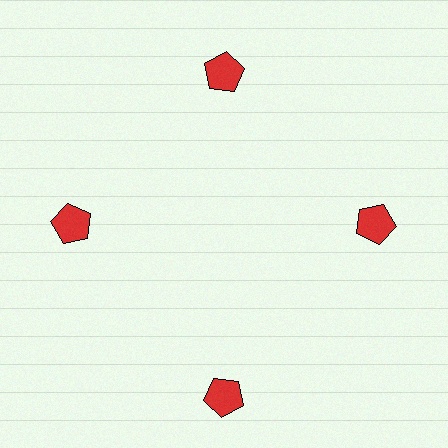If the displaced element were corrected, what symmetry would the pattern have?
It would have 4-fold rotational symmetry — the pattern would map onto itself every 90 degrees.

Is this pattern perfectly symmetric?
No. The 4 red pentagons are arranged in a ring, but one element near the 6 o'clock position is pushed outward from the center, breaking the 4-fold rotational symmetry.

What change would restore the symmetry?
The symmetry would be restored by moving it inward, back onto the ring so that all 4 pentagons sit at equal angles and equal distance from the center.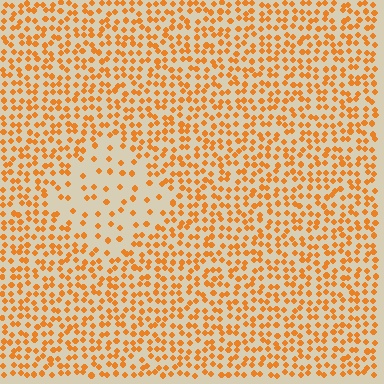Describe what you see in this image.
The image contains small orange elements arranged at two different densities. A diamond-shaped region is visible where the elements are less densely packed than the surrounding area.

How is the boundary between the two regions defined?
The boundary is defined by a change in element density (approximately 2.6x ratio). All elements are the same color, size, and shape.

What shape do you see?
I see a diamond.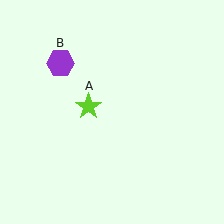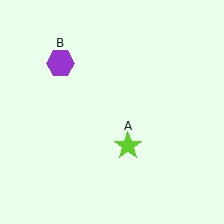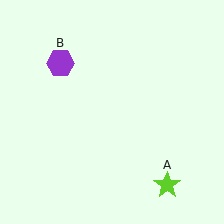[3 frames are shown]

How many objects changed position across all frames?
1 object changed position: lime star (object A).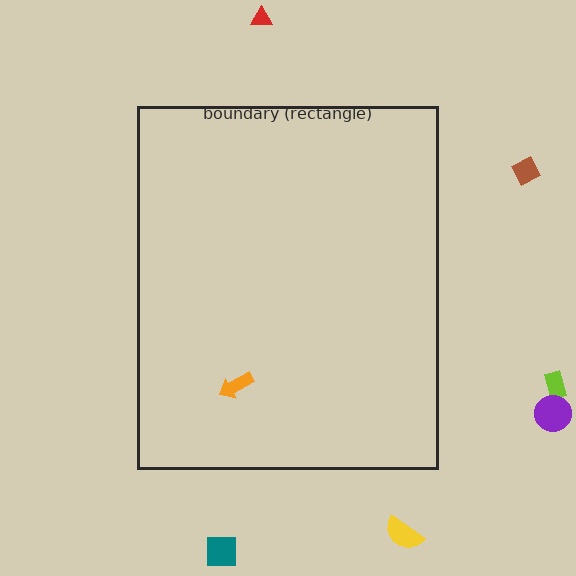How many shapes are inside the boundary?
1 inside, 6 outside.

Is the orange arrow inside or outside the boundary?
Inside.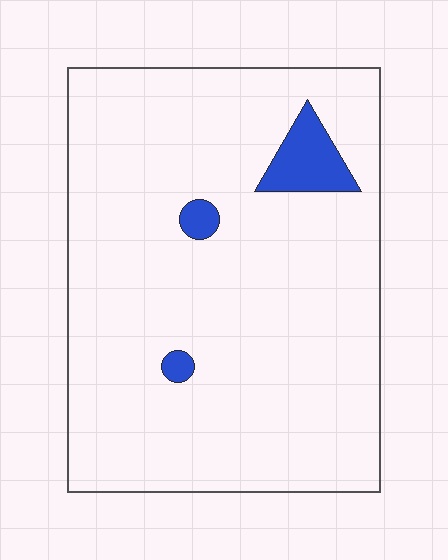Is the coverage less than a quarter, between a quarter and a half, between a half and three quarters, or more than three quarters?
Less than a quarter.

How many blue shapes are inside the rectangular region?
3.